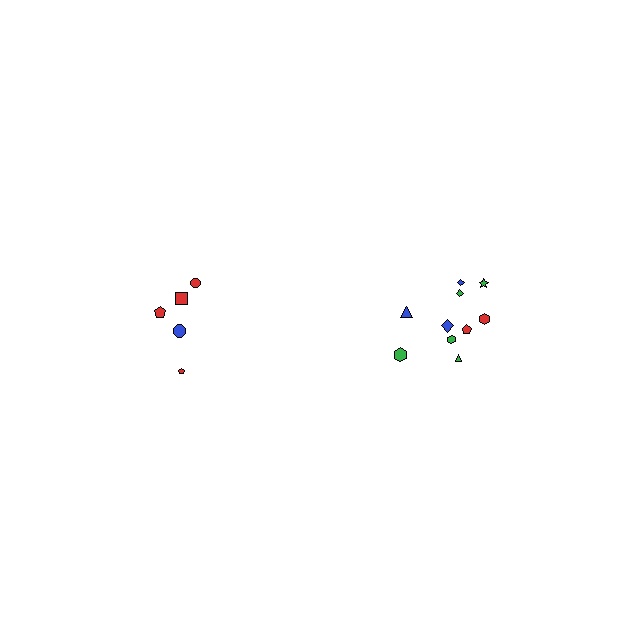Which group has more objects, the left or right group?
The right group.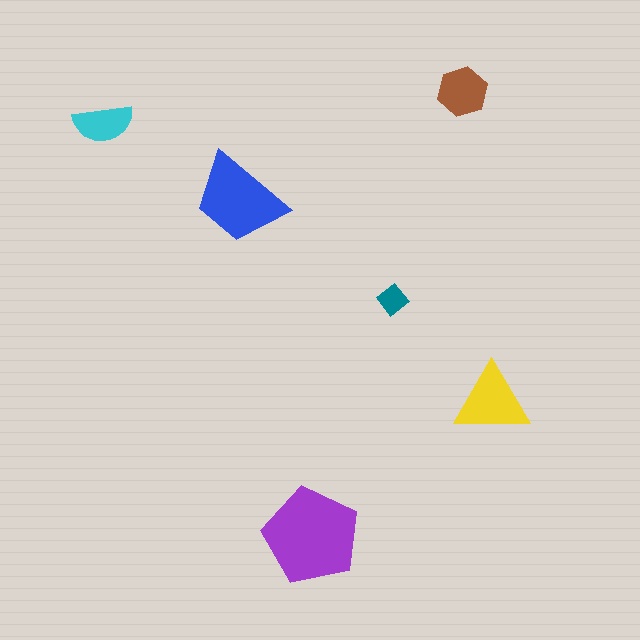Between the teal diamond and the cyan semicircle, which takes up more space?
The cyan semicircle.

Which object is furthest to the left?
The cyan semicircle is leftmost.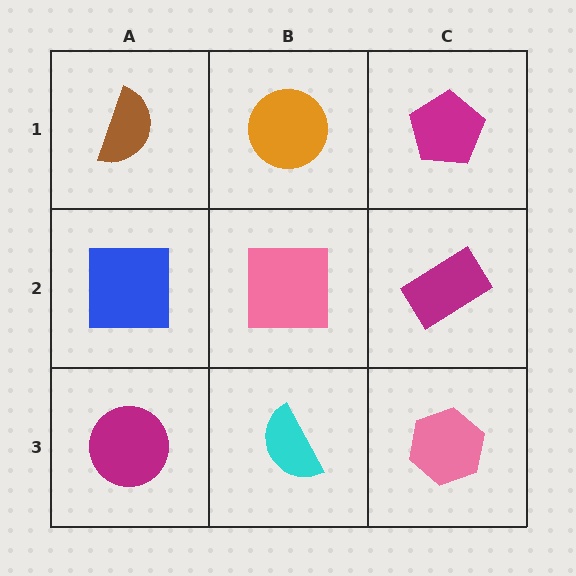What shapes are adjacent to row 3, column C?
A magenta rectangle (row 2, column C), a cyan semicircle (row 3, column B).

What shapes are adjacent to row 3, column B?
A pink square (row 2, column B), a magenta circle (row 3, column A), a pink hexagon (row 3, column C).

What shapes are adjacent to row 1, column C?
A magenta rectangle (row 2, column C), an orange circle (row 1, column B).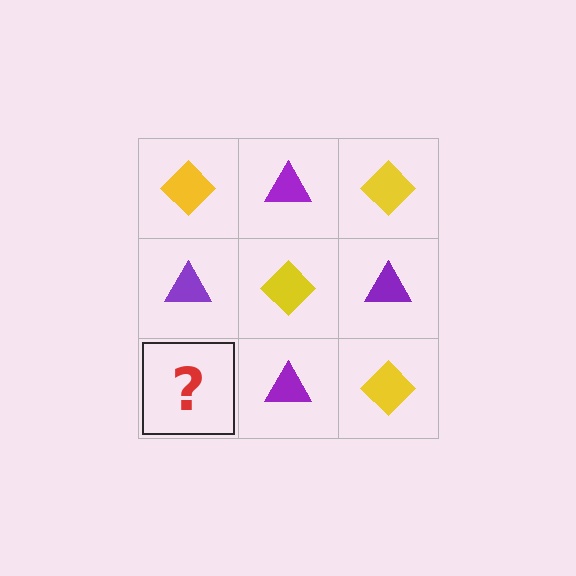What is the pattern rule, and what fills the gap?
The rule is that it alternates yellow diamond and purple triangle in a checkerboard pattern. The gap should be filled with a yellow diamond.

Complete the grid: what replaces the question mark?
The question mark should be replaced with a yellow diamond.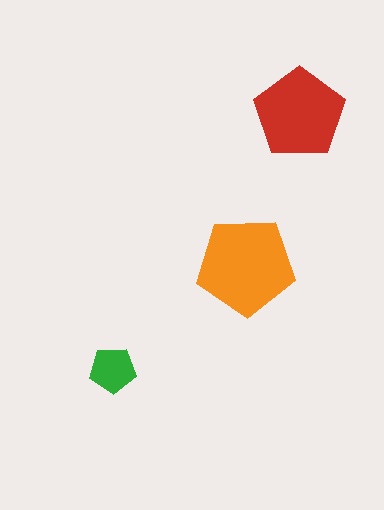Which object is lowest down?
The green pentagon is bottommost.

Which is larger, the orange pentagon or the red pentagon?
The orange one.